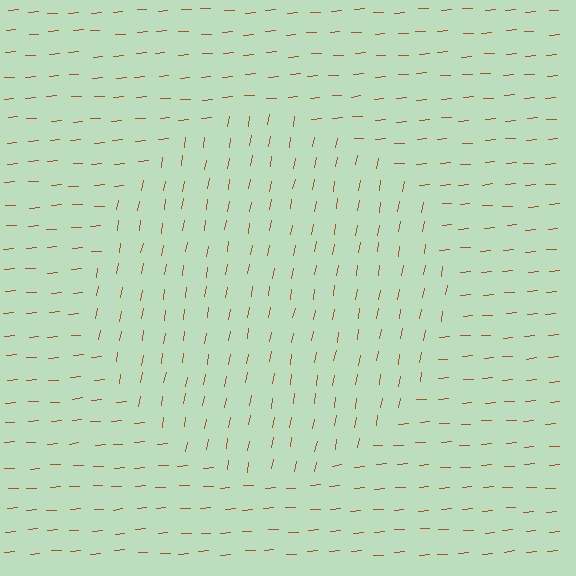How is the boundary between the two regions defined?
The boundary is defined purely by a change in line orientation (approximately 76 degrees difference). All lines are the same color and thickness.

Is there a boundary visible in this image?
Yes, there is a texture boundary formed by a change in line orientation.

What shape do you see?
I see a circle.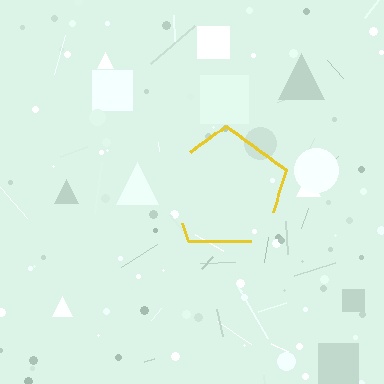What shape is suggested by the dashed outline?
The dashed outline suggests a pentagon.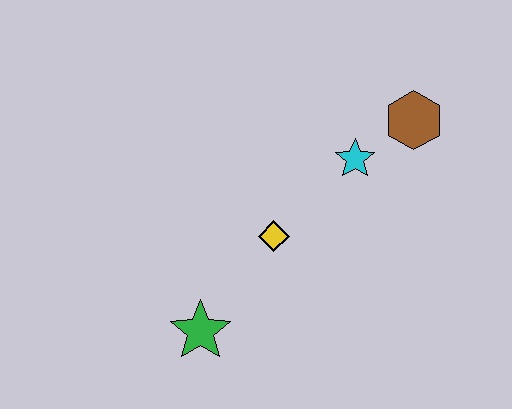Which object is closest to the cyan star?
The brown hexagon is closest to the cyan star.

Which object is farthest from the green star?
The brown hexagon is farthest from the green star.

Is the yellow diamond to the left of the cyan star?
Yes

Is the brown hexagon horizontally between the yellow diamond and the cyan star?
No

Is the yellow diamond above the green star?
Yes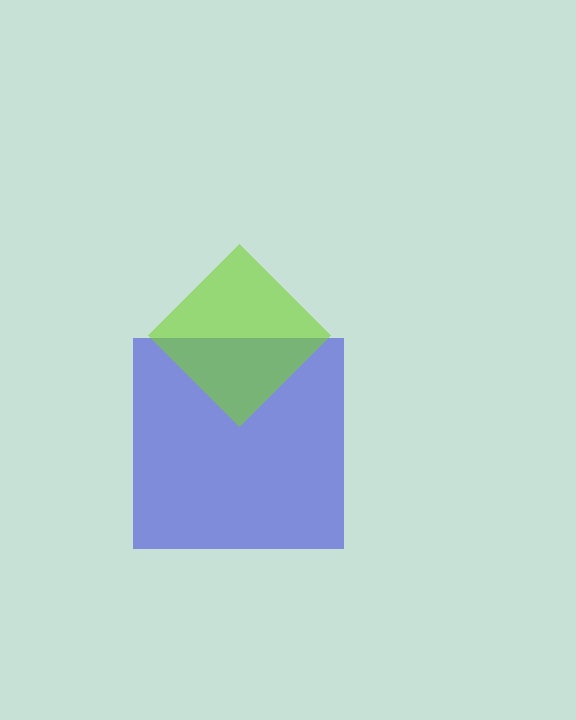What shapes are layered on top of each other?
The layered shapes are: a blue square, a lime diamond.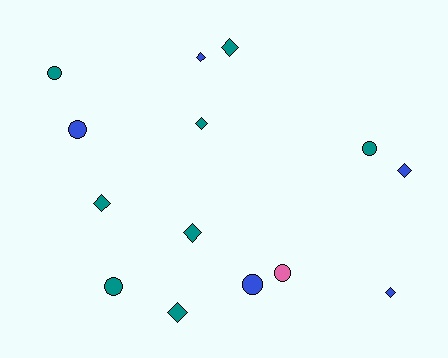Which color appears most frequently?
Teal, with 8 objects.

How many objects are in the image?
There are 14 objects.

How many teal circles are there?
There are 3 teal circles.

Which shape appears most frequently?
Diamond, with 8 objects.